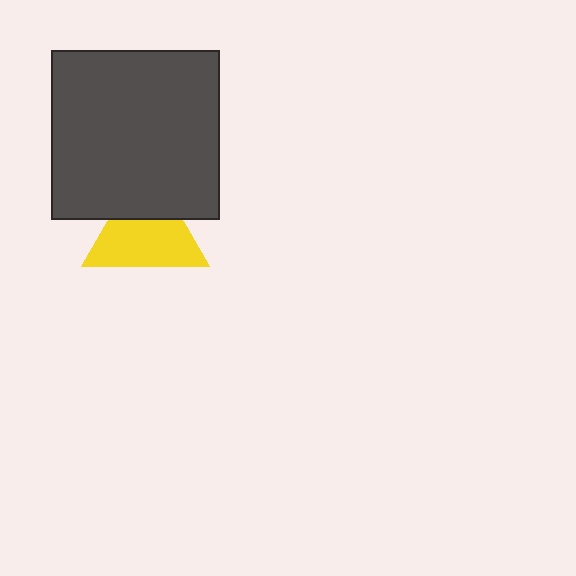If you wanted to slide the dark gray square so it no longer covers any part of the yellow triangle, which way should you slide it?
Slide it up — that is the most direct way to separate the two shapes.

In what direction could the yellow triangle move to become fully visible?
The yellow triangle could move down. That would shift it out from behind the dark gray square entirely.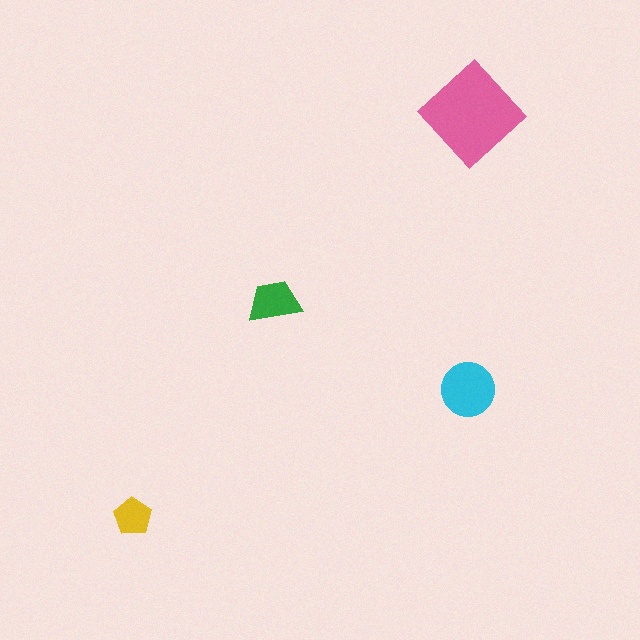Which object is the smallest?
The yellow pentagon.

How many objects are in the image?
There are 4 objects in the image.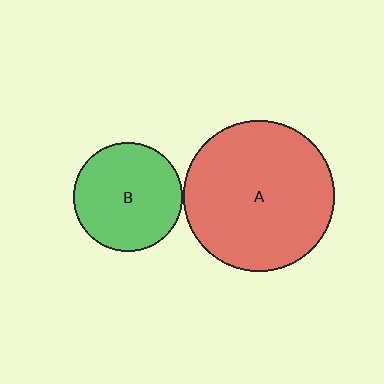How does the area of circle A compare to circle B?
Approximately 1.9 times.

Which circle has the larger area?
Circle A (red).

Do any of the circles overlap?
No, none of the circles overlap.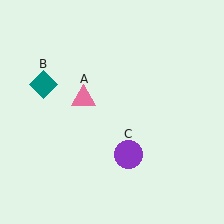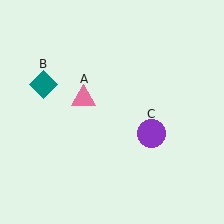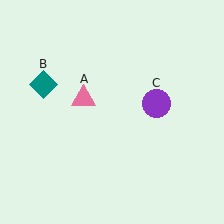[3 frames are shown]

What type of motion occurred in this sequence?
The purple circle (object C) rotated counterclockwise around the center of the scene.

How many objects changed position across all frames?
1 object changed position: purple circle (object C).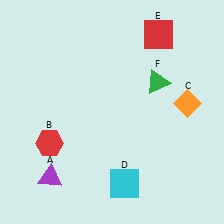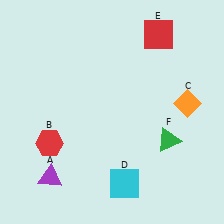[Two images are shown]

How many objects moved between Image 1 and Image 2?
1 object moved between the two images.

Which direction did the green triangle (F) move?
The green triangle (F) moved down.